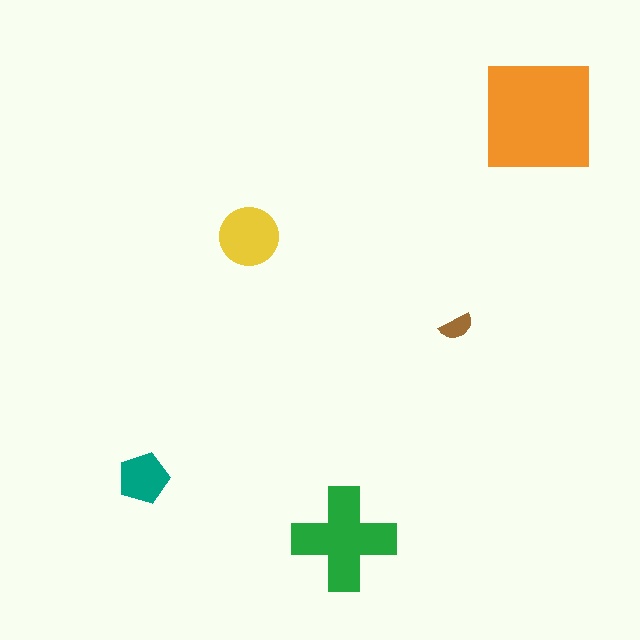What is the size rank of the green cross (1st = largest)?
2nd.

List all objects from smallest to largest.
The brown semicircle, the teal pentagon, the yellow circle, the green cross, the orange square.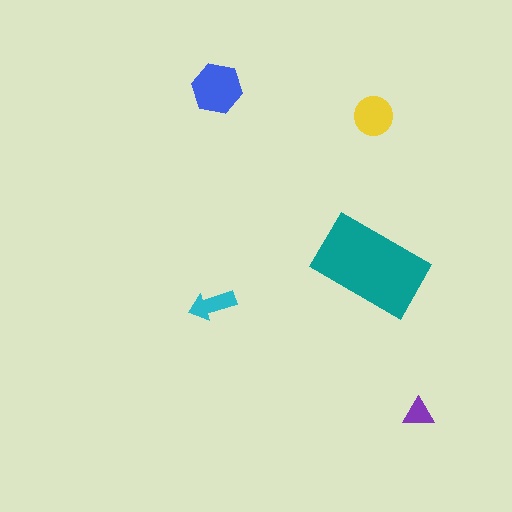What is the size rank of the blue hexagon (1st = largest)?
2nd.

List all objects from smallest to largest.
The purple triangle, the cyan arrow, the yellow circle, the blue hexagon, the teal rectangle.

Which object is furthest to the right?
The purple triangle is rightmost.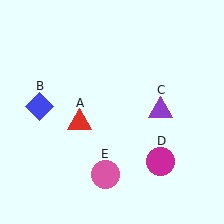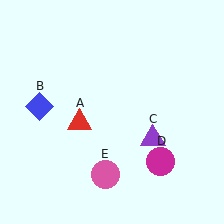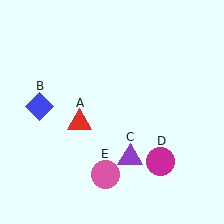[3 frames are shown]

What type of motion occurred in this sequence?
The purple triangle (object C) rotated clockwise around the center of the scene.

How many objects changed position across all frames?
1 object changed position: purple triangle (object C).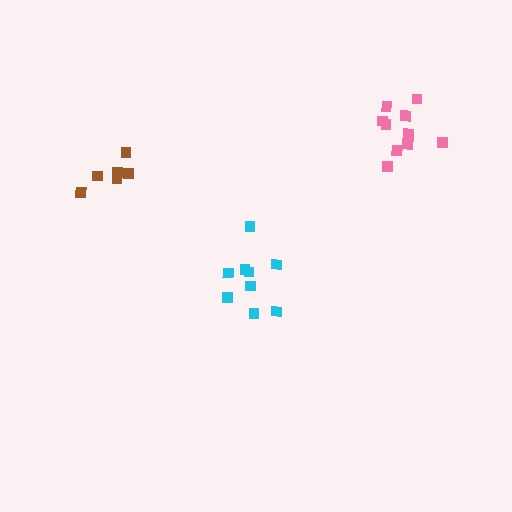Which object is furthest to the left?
The brown cluster is leftmost.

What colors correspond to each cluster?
The clusters are colored: brown, cyan, pink.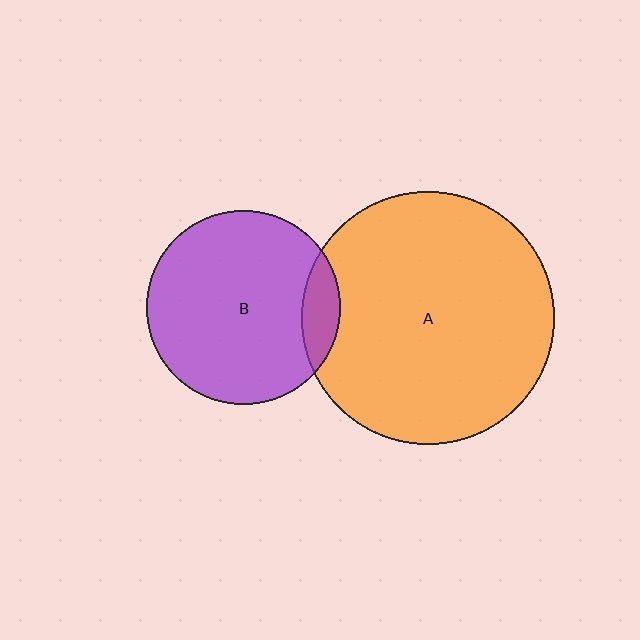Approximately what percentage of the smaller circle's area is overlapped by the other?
Approximately 10%.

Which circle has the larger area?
Circle A (orange).